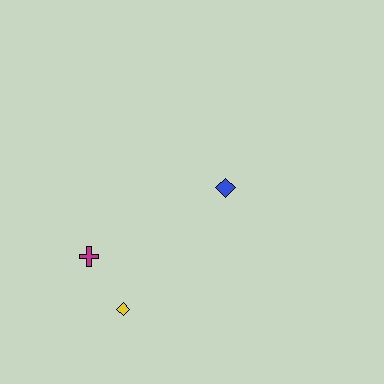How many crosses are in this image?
There is 1 cross.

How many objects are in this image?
There are 3 objects.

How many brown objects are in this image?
There are no brown objects.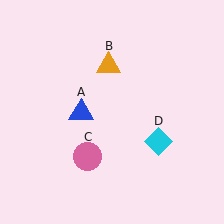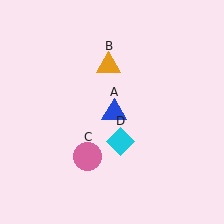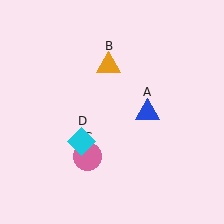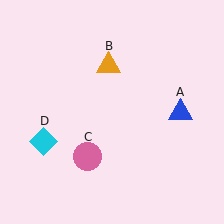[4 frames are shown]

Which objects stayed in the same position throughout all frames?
Orange triangle (object B) and pink circle (object C) remained stationary.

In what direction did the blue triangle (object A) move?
The blue triangle (object A) moved right.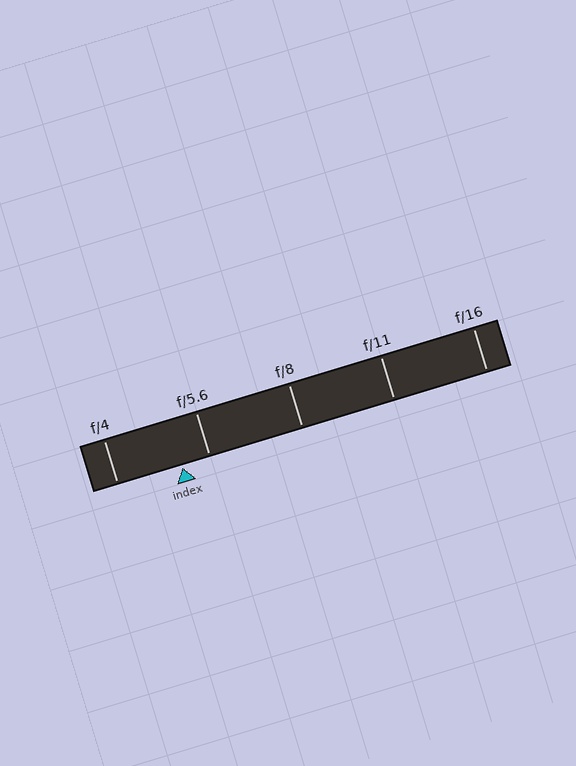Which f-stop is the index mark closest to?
The index mark is closest to f/5.6.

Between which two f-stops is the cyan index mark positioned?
The index mark is between f/4 and f/5.6.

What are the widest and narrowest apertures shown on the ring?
The widest aperture shown is f/4 and the narrowest is f/16.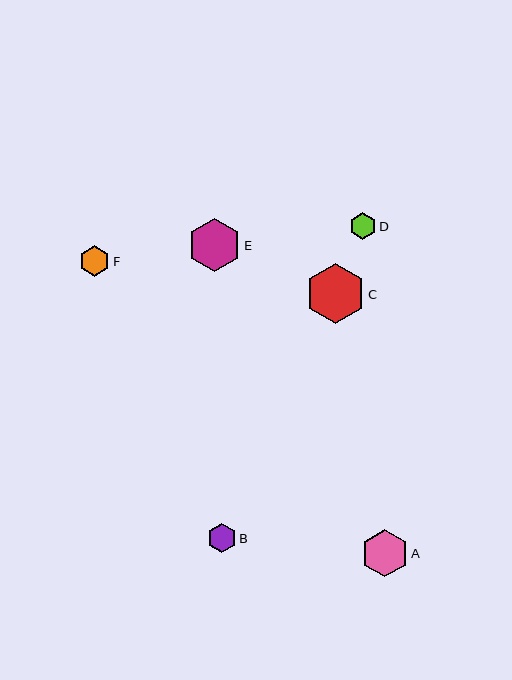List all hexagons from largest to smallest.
From largest to smallest: C, E, A, F, B, D.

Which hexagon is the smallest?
Hexagon D is the smallest with a size of approximately 26 pixels.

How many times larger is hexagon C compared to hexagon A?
Hexagon C is approximately 1.3 times the size of hexagon A.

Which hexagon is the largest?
Hexagon C is the largest with a size of approximately 60 pixels.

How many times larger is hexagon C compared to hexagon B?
Hexagon C is approximately 2.1 times the size of hexagon B.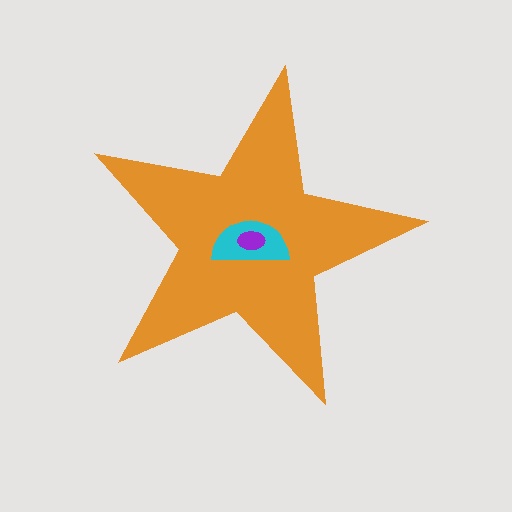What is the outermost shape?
The orange star.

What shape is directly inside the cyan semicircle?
The purple ellipse.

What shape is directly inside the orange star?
The cyan semicircle.